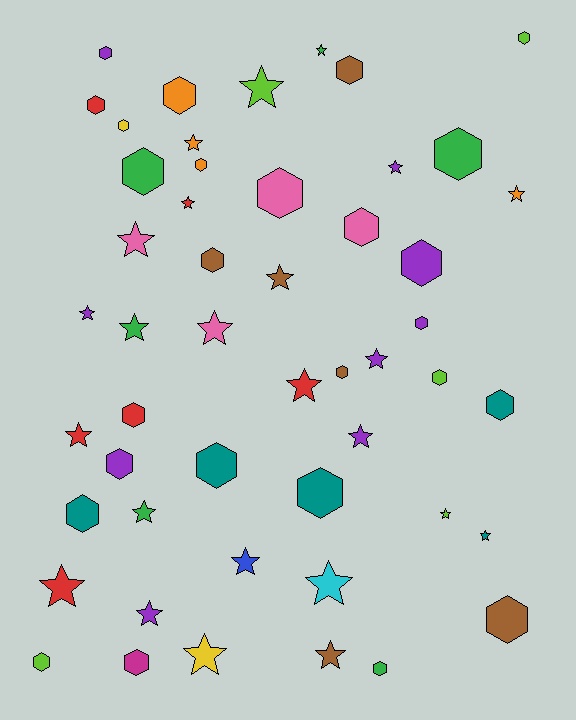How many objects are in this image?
There are 50 objects.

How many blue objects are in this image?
There is 1 blue object.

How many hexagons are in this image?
There are 26 hexagons.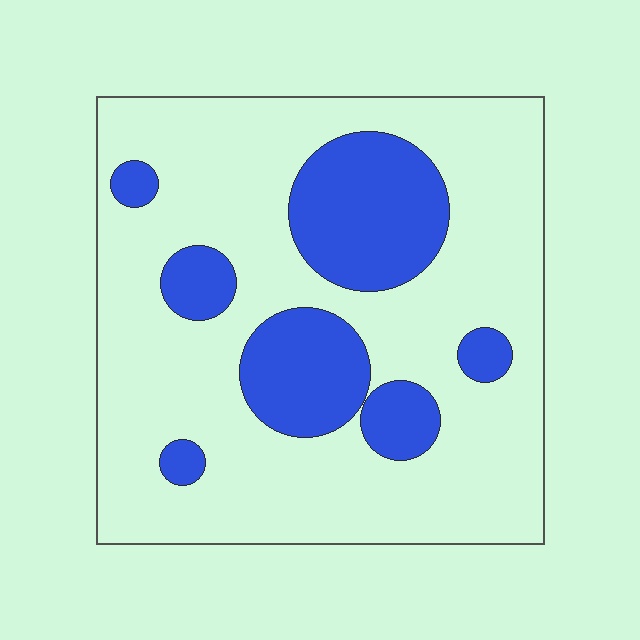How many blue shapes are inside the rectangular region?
7.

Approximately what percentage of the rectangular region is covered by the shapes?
Approximately 25%.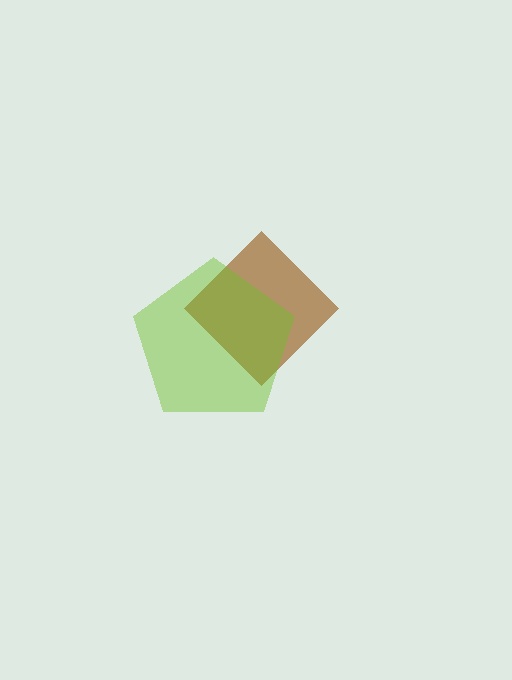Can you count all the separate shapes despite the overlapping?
Yes, there are 2 separate shapes.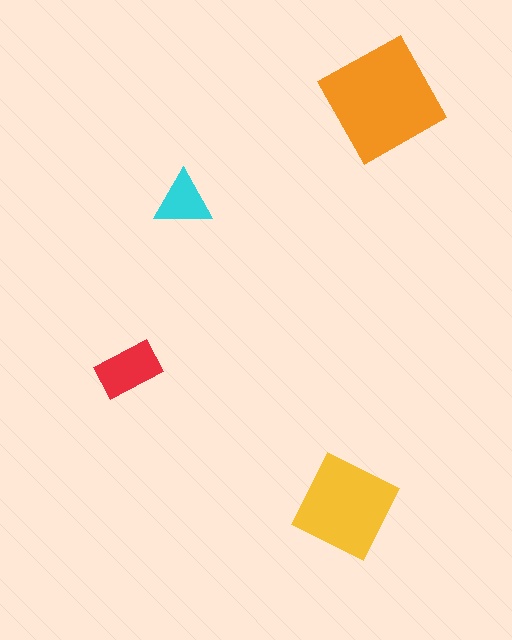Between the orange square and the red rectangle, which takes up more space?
The orange square.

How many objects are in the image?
There are 4 objects in the image.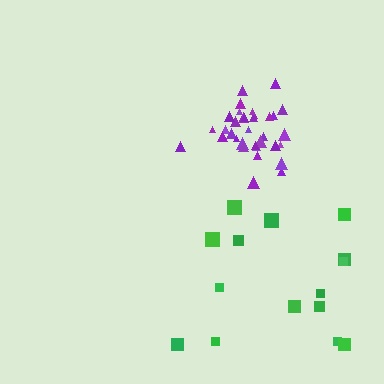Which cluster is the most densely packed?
Purple.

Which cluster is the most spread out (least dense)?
Green.